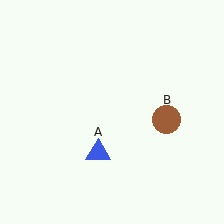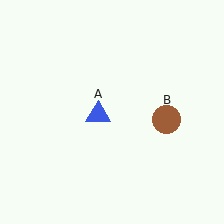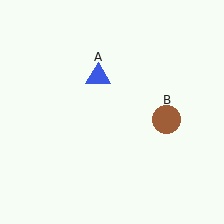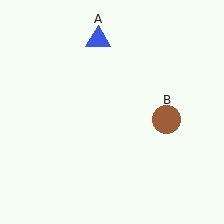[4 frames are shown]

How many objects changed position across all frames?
1 object changed position: blue triangle (object A).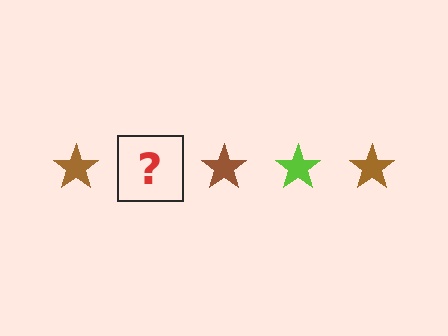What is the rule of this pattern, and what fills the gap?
The rule is that the pattern cycles through brown, lime stars. The gap should be filled with a lime star.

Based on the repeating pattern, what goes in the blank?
The blank should be a lime star.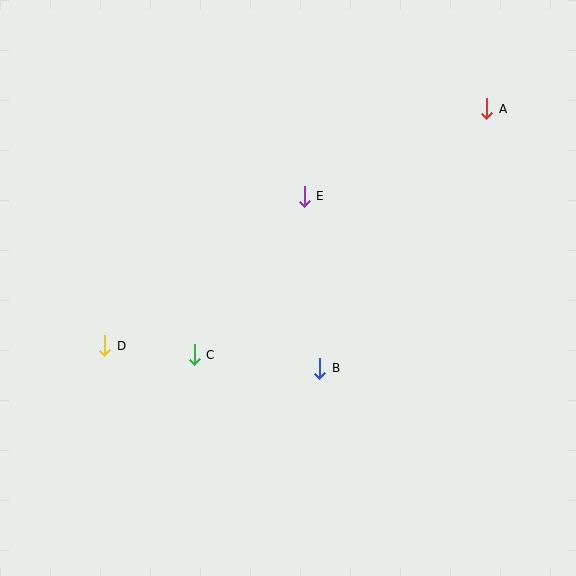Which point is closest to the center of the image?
Point B at (320, 368) is closest to the center.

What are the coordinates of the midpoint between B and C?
The midpoint between B and C is at (257, 362).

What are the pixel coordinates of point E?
Point E is at (304, 196).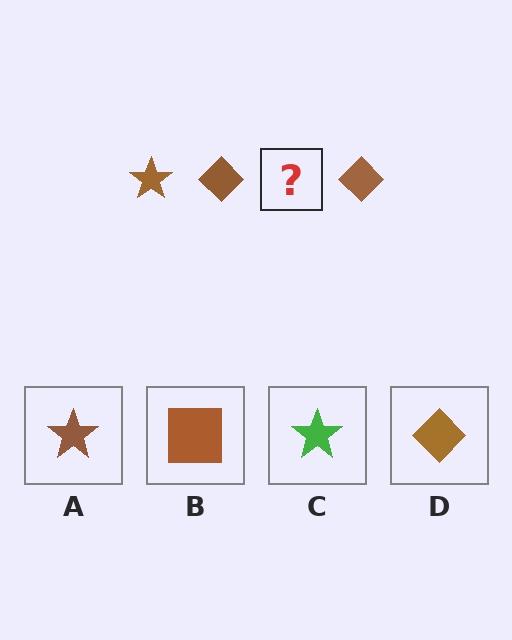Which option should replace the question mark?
Option A.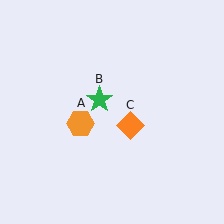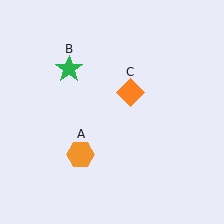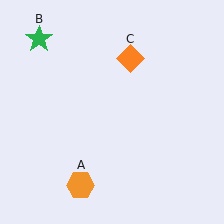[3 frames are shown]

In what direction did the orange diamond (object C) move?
The orange diamond (object C) moved up.